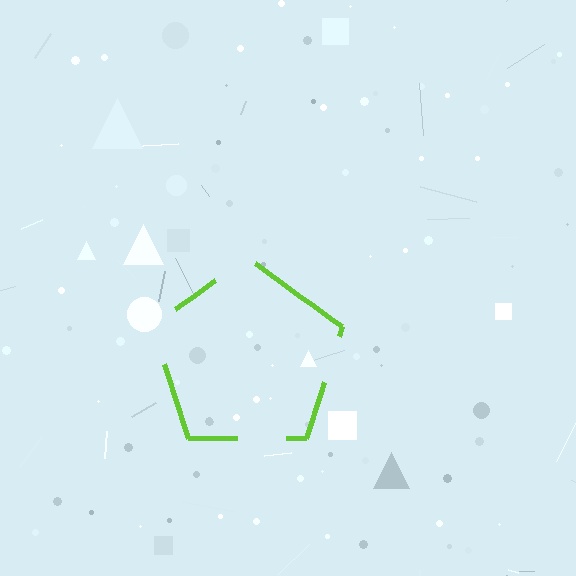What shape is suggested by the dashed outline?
The dashed outline suggests a pentagon.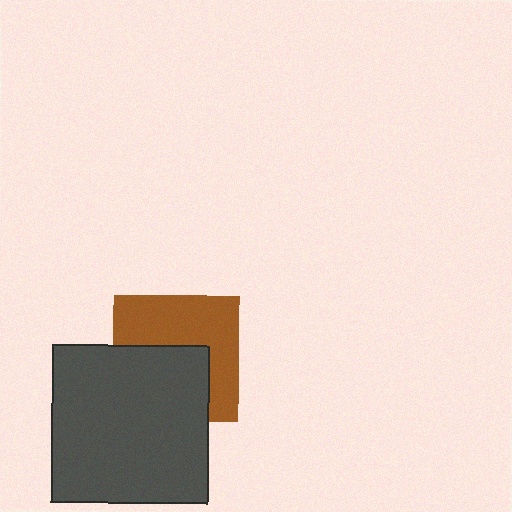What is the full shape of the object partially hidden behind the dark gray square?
The partially hidden object is a brown square.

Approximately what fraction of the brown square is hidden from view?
Roughly 47% of the brown square is hidden behind the dark gray square.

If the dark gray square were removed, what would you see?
You would see the complete brown square.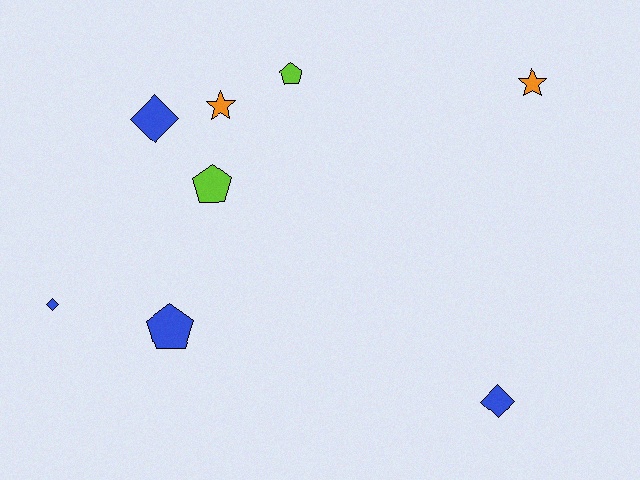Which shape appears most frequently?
Pentagon, with 3 objects.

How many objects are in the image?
There are 8 objects.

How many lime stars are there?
There are no lime stars.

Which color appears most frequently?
Blue, with 4 objects.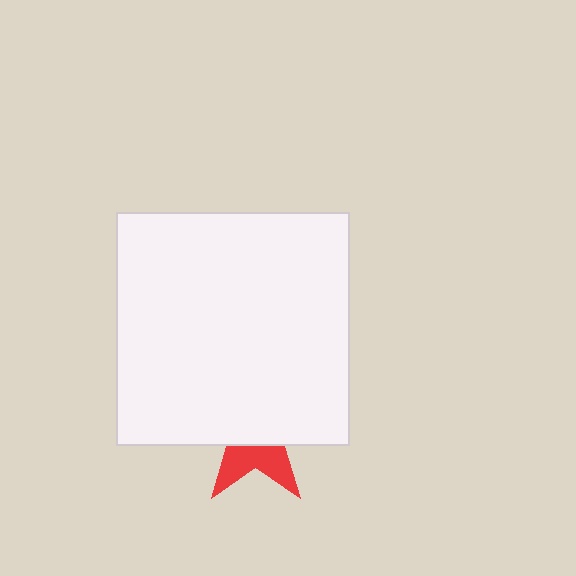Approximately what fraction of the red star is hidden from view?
Roughly 62% of the red star is hidden behind the white square.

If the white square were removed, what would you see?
You would see the complete red star.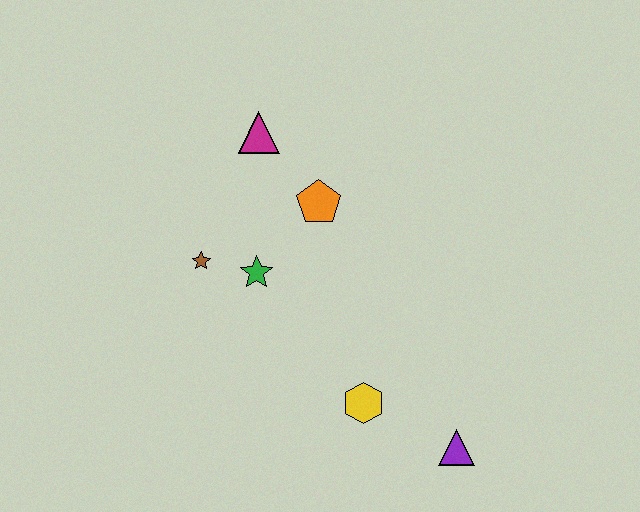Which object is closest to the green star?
The brown star is closest to the green star.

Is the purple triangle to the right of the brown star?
Yes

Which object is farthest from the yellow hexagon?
The magenta triangle is farthest from the yellow hexagon.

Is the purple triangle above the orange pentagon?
No